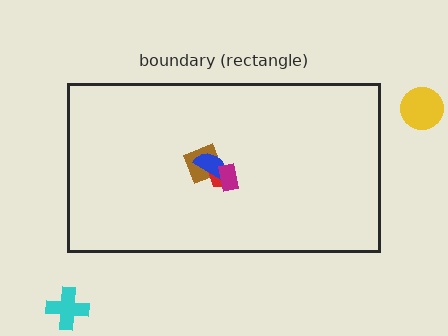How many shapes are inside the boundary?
4 inside, 2 outside.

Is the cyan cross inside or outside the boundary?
Outside.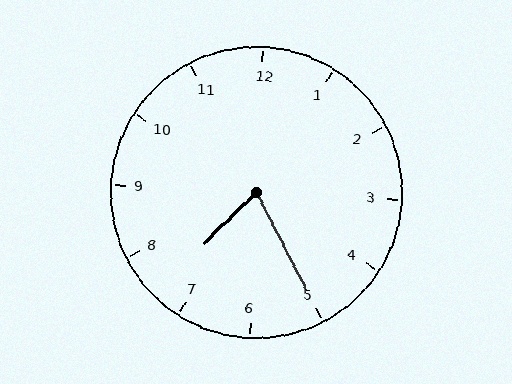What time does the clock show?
7:25.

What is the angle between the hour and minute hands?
Approximately 72 degrees.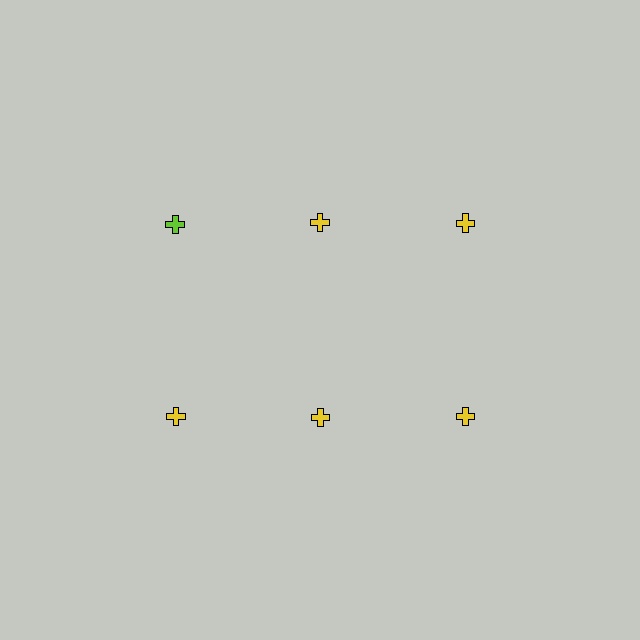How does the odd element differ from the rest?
It has a different color: lime instead of yellow.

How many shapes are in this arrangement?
There are 6 shapes arranged in a grid pattern.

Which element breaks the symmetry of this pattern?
The lime cross in the top row, leftmost column breaks the symmetry. All other shapes are yellow crosses.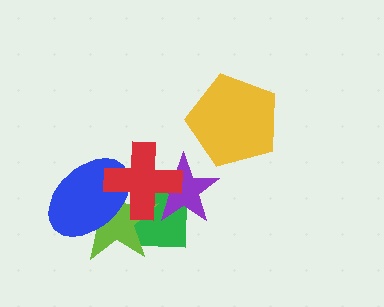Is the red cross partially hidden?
No, no other shape covers it.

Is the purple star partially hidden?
Yes, it is partially covered by another shape.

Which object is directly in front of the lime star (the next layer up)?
The blue ellipse is directly in front of the lime star.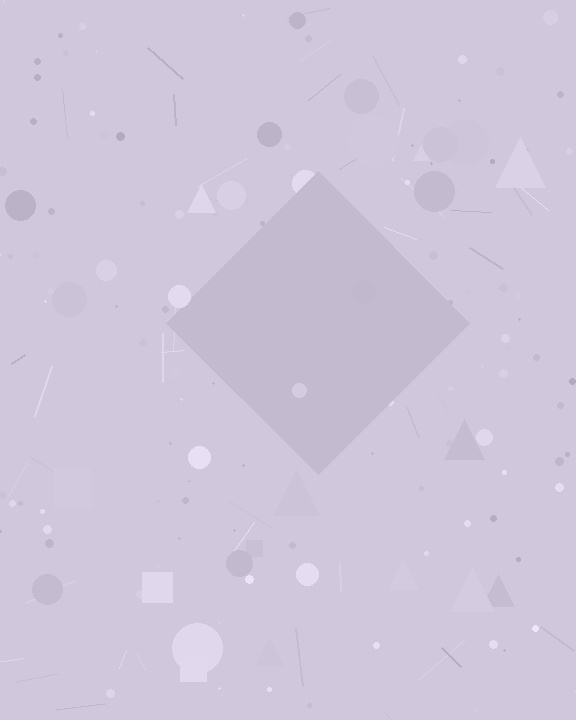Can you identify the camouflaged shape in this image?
The camouflaged shape is a diamond.